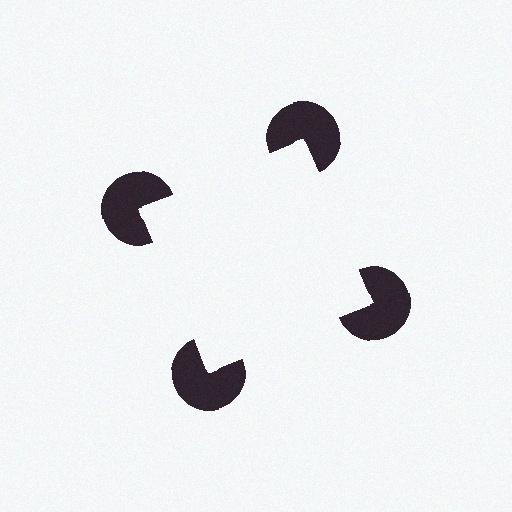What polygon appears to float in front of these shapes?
An illusory square — its edges are inferred from the aligned wedge cuts in the pac-man discs, not physically drawn.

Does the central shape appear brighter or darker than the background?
It typically appears slightly brighter than the background, even though no actual brightness change is drawn.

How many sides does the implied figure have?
4 sides.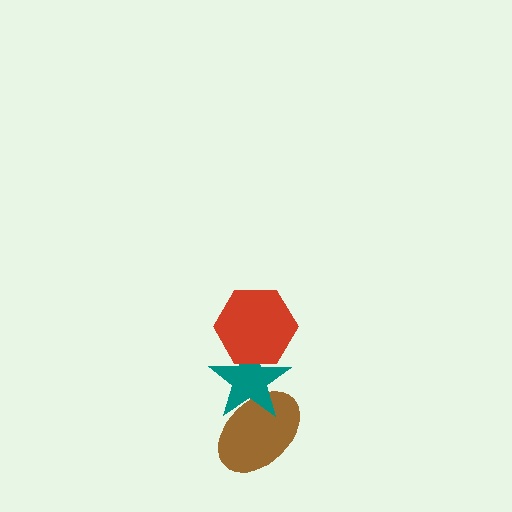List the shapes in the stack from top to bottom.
From top to bottom: the red hexagon, the teal star, the brown ellipse.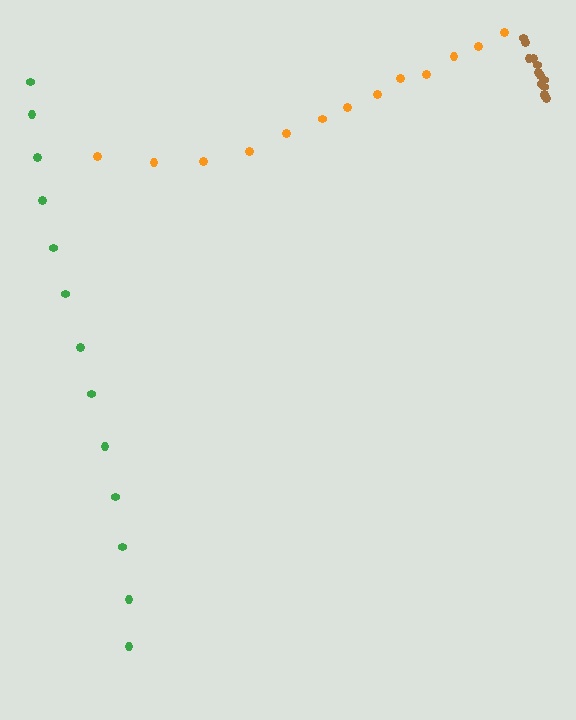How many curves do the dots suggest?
There are 3 distinct paths.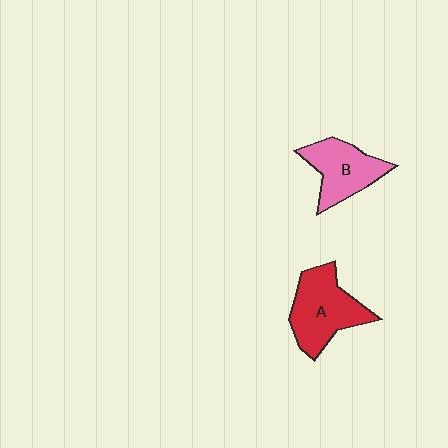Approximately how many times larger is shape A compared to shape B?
Approximately 1.2 times.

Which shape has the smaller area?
Shape B (pink).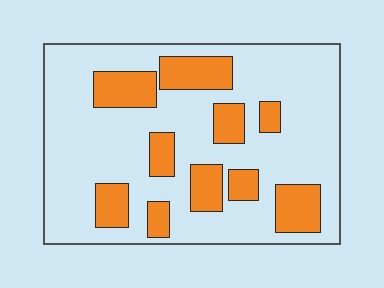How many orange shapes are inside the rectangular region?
10.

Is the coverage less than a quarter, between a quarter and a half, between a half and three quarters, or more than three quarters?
Between a quarter and a half.